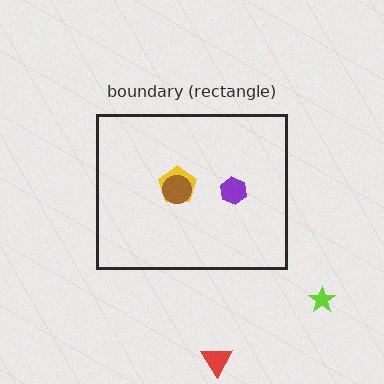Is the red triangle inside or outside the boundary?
Outside.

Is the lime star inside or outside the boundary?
Outside.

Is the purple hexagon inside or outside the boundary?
Inside.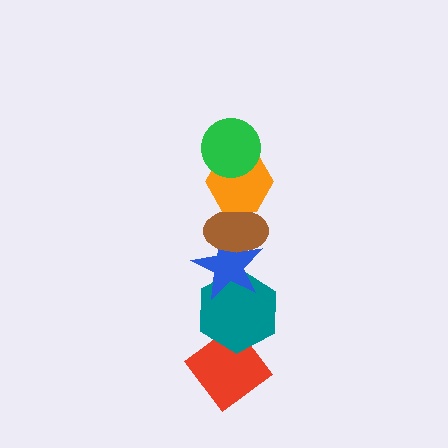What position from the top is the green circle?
The green circle is 1st from the top.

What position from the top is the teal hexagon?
The teal hexagon is 5th from the top.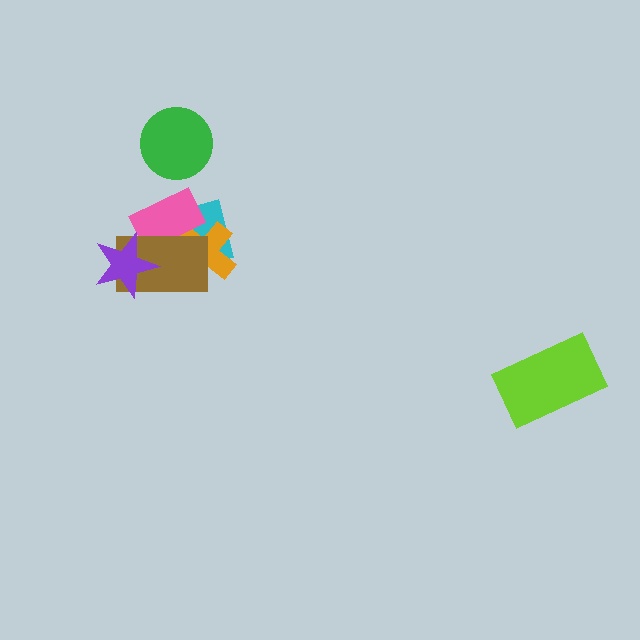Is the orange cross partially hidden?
Yes, it is partially covered by another shape.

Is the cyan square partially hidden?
Yes, it is partially covered by another shape.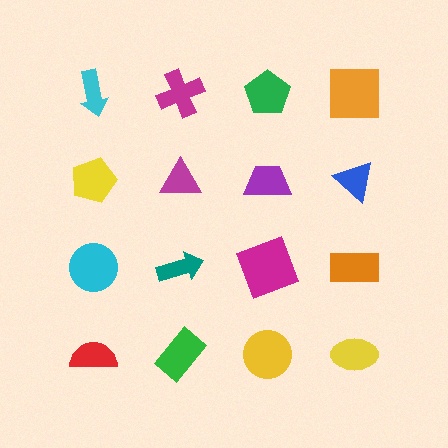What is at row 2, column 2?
A magenta triangle.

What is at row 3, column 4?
An orange rectangle.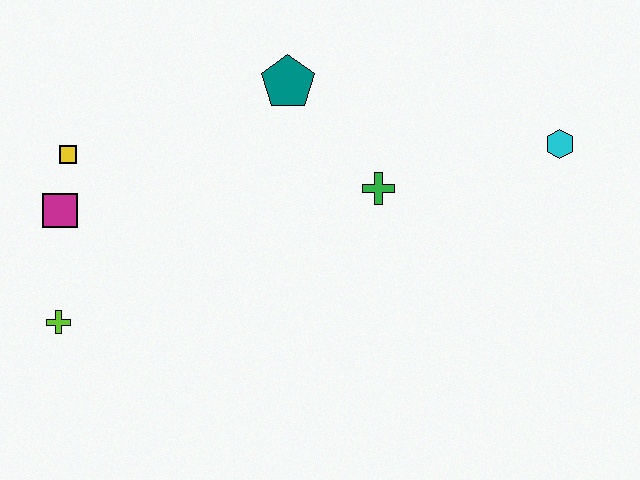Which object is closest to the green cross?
The teal pentagon is closest to the green cross.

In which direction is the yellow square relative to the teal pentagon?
The yellow square is to the left of the teal pentagon.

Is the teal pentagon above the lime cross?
Yes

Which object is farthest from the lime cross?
The cyan hexagon is farthest from the lime cross.